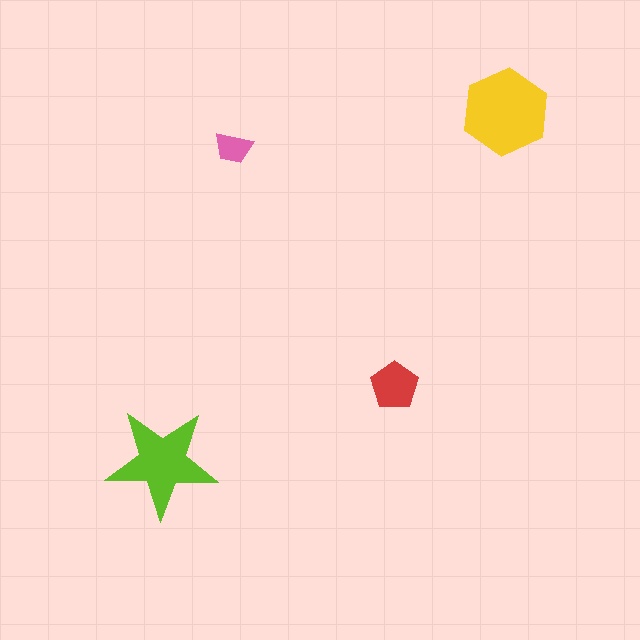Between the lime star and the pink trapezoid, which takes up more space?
The lime star.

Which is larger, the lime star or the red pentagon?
The lime star.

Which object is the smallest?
The pink trapezoid.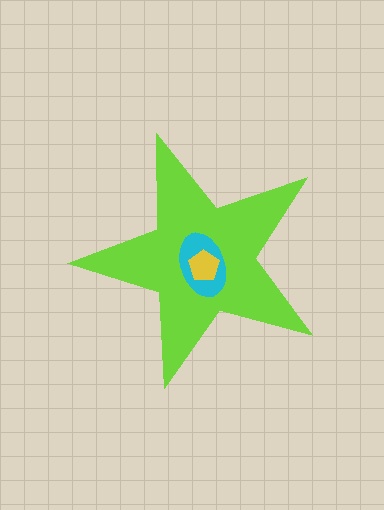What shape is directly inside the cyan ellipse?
The yellow pentagon.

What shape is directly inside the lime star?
The cyan ellipse.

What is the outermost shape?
The lime star.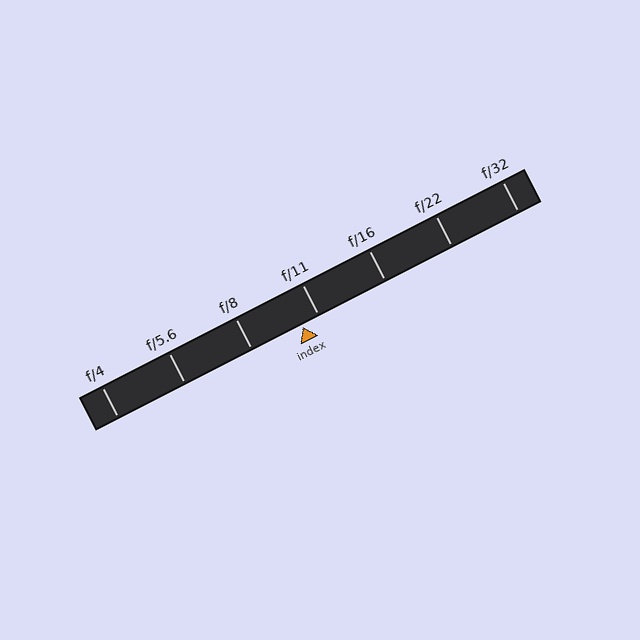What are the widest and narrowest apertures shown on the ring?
The widest aperture shown is f/4 and the narrowest is f/32.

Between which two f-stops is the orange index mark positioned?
The index mark is between f/8 and f/11.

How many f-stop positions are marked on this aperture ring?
There are 7 f-stop positions marked.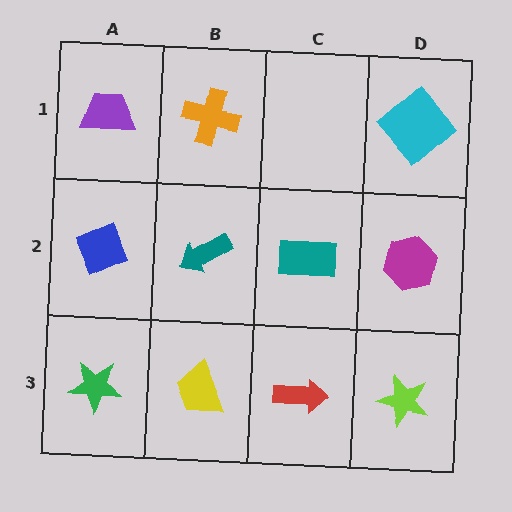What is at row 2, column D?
A magenta hexagon.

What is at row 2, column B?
A teal arrow.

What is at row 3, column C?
A red arrow.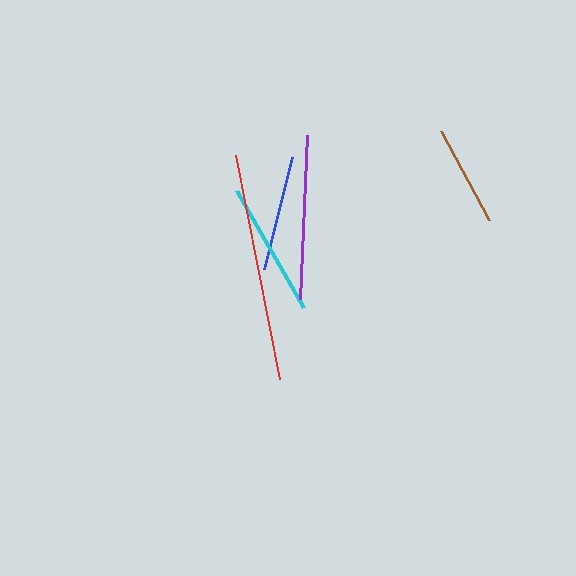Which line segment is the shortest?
The brown line is the shortest at approximately 101 pixels.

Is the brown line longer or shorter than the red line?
The red line is longer than the brown line.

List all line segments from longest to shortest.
From longest to shortest: red, purple, cyan, blue, brown.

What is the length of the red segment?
The red segment is approximately 229 pixels long.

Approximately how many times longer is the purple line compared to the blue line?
The purple line is approximately 1.4 times the length of the blue line.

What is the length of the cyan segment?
The cyan segment is approximately 134 pixels long.